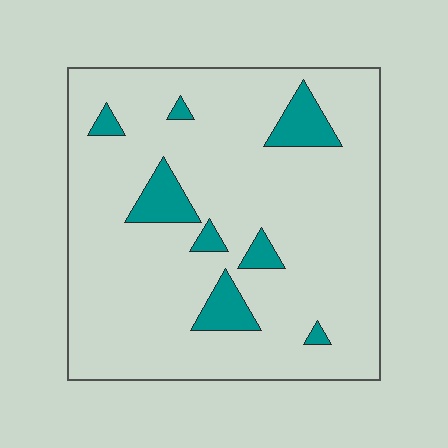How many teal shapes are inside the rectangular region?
8.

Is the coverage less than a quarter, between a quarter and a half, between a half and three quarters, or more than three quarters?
Less than a quarter.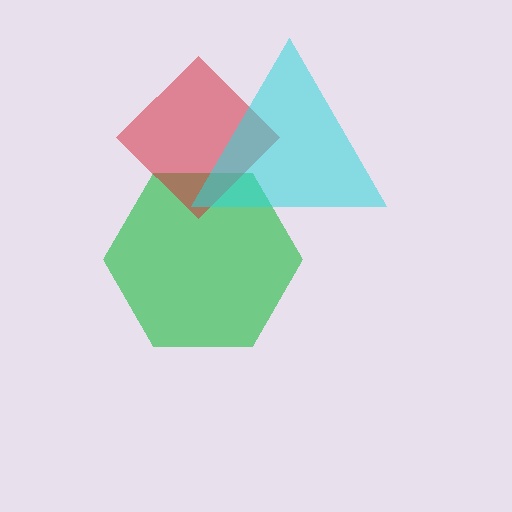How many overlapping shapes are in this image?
There are 3 overlapping shapes in the image.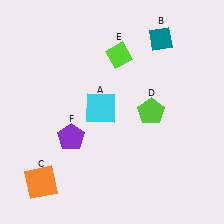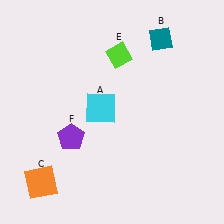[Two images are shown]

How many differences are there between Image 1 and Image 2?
There is 1 difference between the two images.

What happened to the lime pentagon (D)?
The lime pentagon (D) was removed in Image 2. It was in the top-right area of Image 1.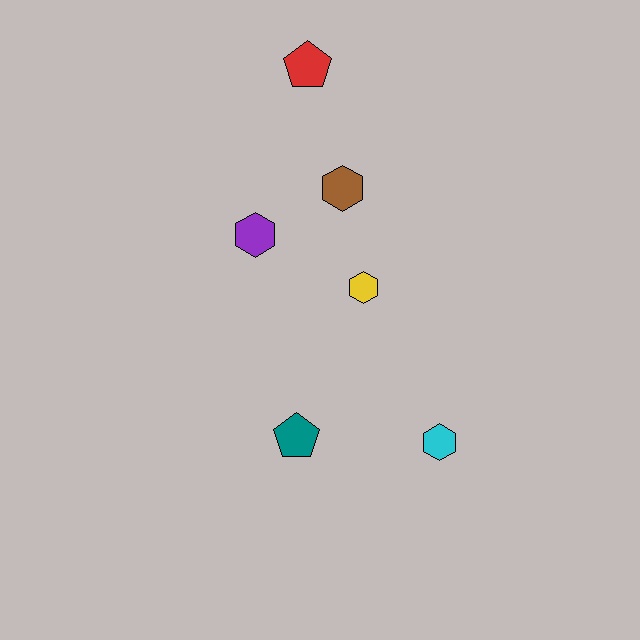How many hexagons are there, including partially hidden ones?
There are 4 hexagons.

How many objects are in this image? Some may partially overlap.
There are 6 objects.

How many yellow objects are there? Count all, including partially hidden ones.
There is 1 yellow object.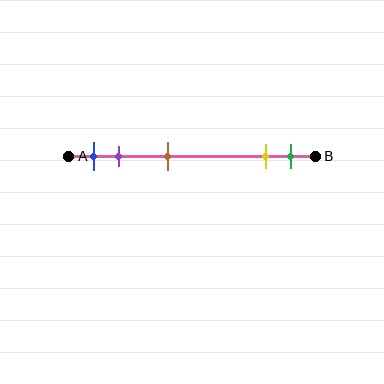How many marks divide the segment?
There are 5 marks dividing the segment.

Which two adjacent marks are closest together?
The yellow and green marks are the closest adjacent pair.